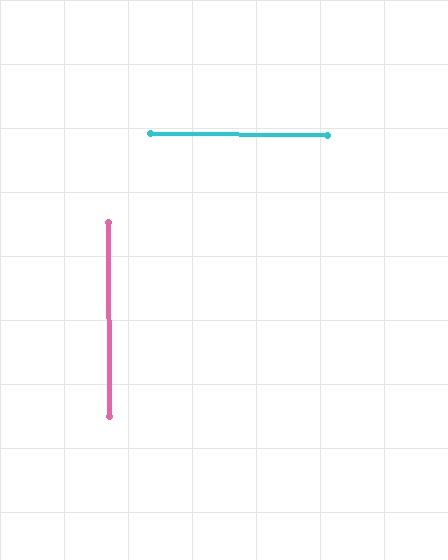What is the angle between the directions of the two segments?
Approximately 89 degrees.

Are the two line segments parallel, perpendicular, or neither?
Perpendicular — they meet at approximately 89°.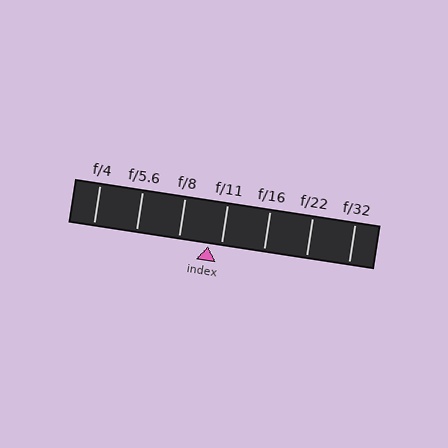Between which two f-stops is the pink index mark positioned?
The index mark is between f/8 and f/11.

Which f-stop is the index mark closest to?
The index mark is closest to f/11.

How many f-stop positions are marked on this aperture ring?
There are 7 f-stop positions marked.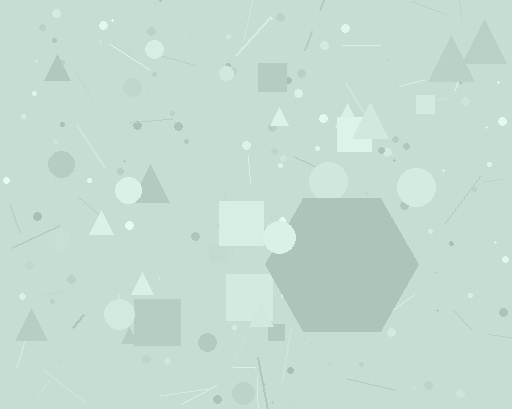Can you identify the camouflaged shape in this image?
The camouflaged shape is a hexagon.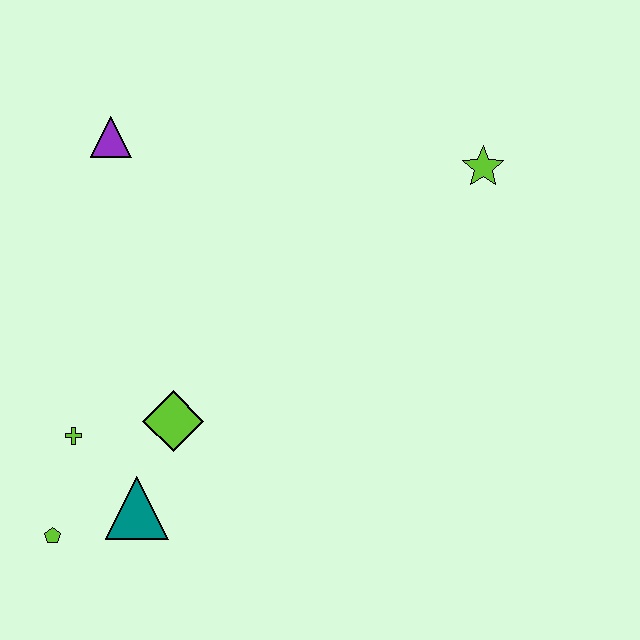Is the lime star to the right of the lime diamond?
Yes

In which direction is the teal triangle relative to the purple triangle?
The teal triangle is below the purple triangle.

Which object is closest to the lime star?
The purple triangle is closest to the lime star.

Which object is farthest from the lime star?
The lime pentagon is farthest from the lime star.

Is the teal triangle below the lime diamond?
Yes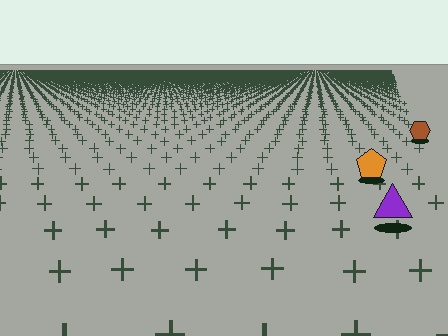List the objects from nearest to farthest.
From nearest to farthest: the purple triangle, the orange pentagon, the brown hexagon.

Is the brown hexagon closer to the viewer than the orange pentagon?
No. The orange pentagon is closer — you can tell from the texture gradient: the ground texture is coarser near it.